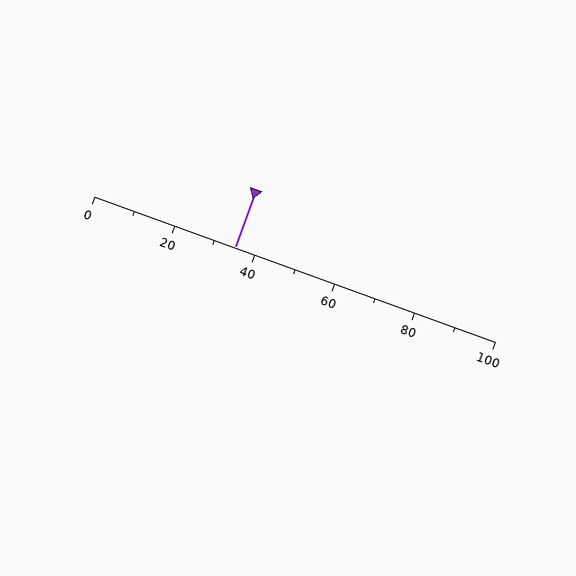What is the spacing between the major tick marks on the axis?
The major ticks are spaced 20 apart.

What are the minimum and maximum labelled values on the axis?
The axis runs from 0 to 100.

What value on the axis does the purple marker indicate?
The marker indicates approximately 35.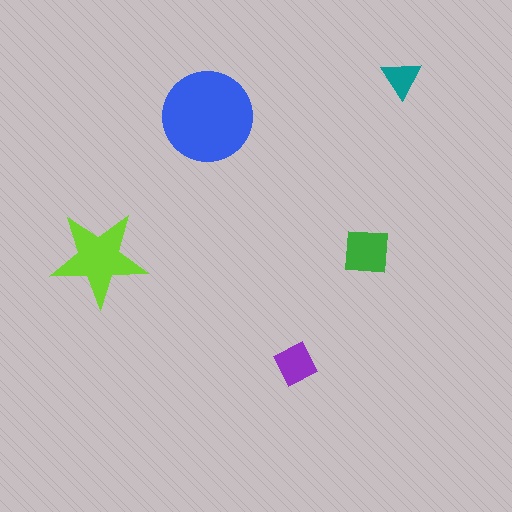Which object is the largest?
The blue circle.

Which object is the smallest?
The teal triangle.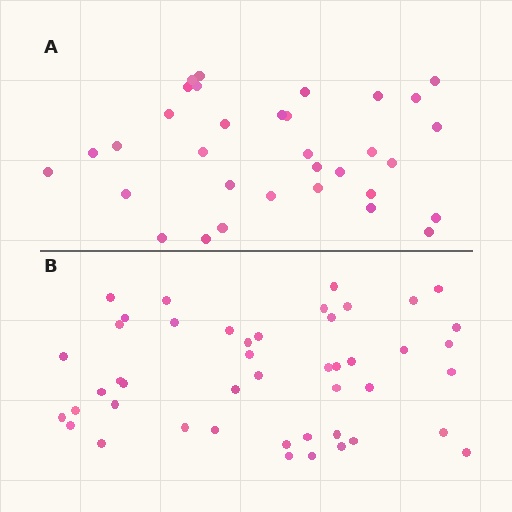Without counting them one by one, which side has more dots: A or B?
Region B (the bottom region) has more dots.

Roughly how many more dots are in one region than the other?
Region B has approximately 15 more dots than region A.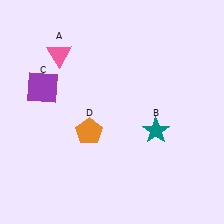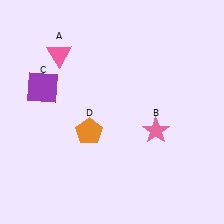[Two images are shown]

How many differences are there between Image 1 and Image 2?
There is 1 difference between the two images.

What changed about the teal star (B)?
In Image 1, B is teal. In Image 2, it changed to pink.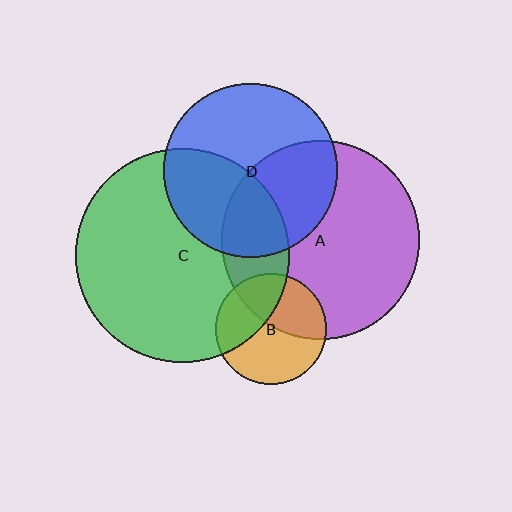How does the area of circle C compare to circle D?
Approximately 1.5 times.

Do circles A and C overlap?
Yes.